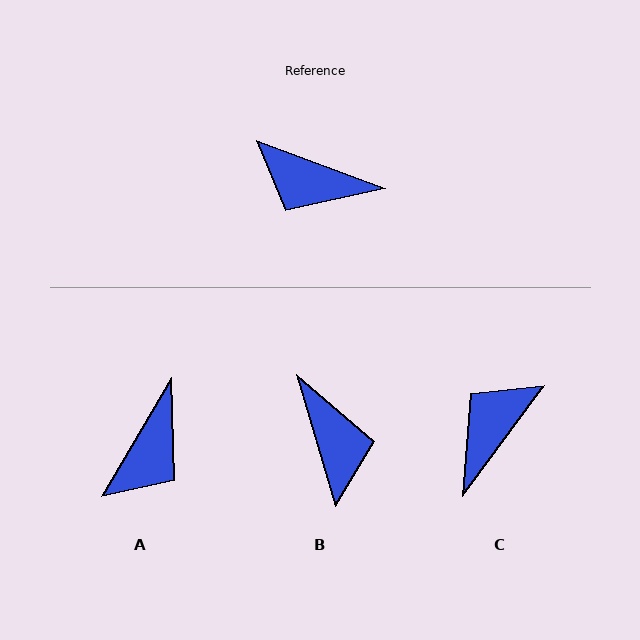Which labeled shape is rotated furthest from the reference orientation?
B, about 127 degrees away.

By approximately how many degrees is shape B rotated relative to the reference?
Approximately 127 degrees counter-clockwise.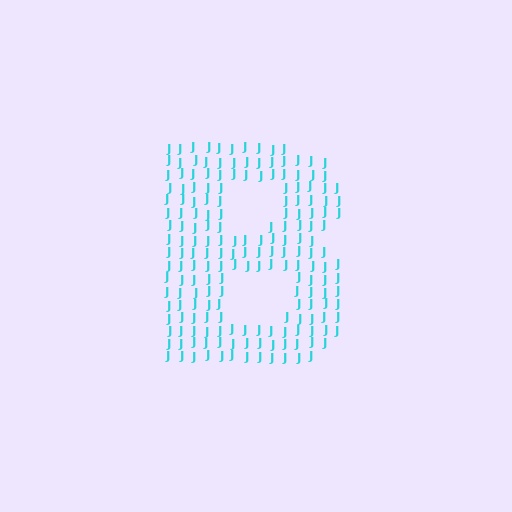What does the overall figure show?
The overall figure shows the letter B.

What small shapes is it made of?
It is made of small letter J's.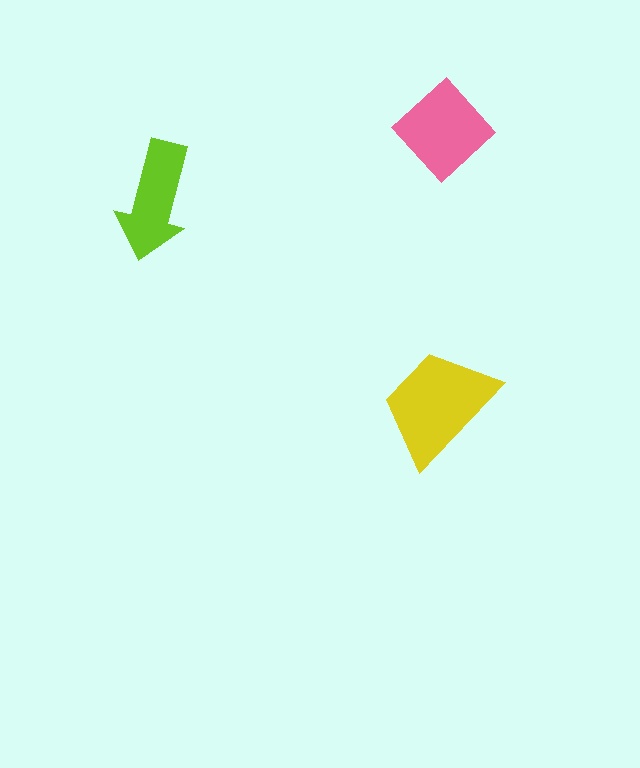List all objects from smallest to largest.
The lime arrow, the pink diamond, the yellow trapezoid.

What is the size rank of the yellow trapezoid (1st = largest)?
1st.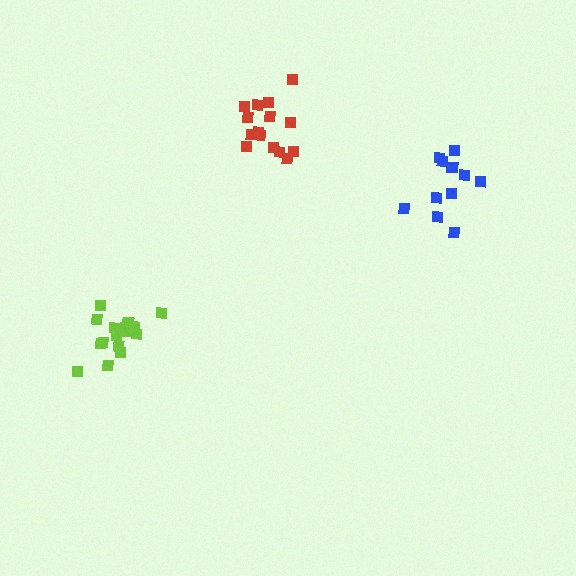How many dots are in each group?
Group 1: 17 dots, Group 2: 12 dots, Group 3: 15 dots (44 total).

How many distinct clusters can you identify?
There are 3 distinct clusters.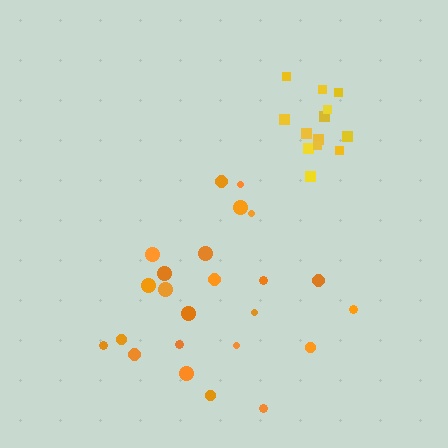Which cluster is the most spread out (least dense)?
Orange.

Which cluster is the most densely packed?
Yellow.